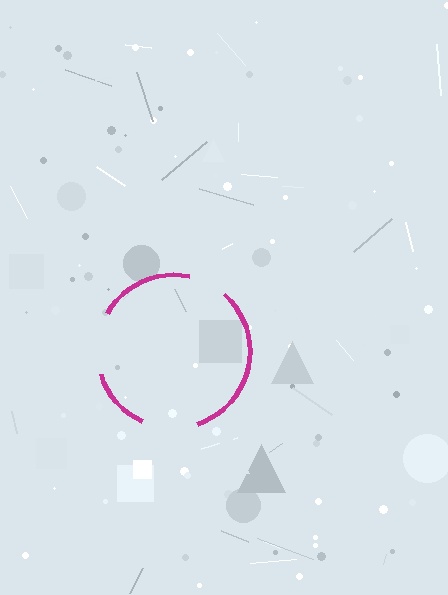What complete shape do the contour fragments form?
The contour fragments form a circle.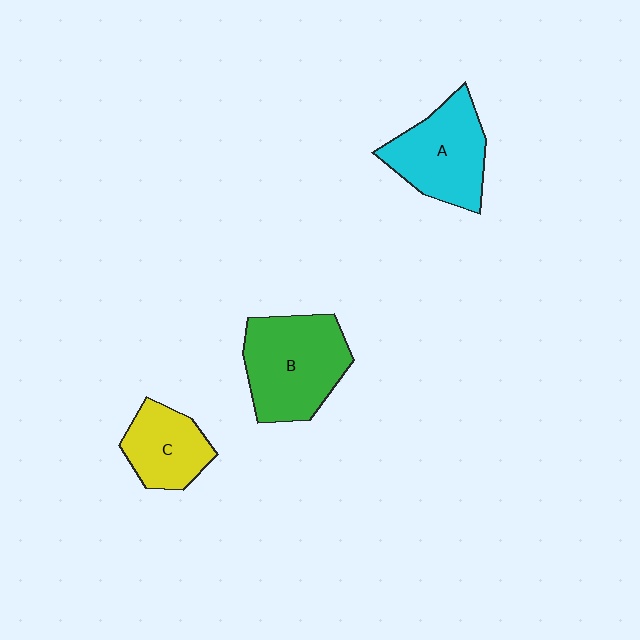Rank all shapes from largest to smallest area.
From largest to smallest: B (green), A (cyan), C (yellow).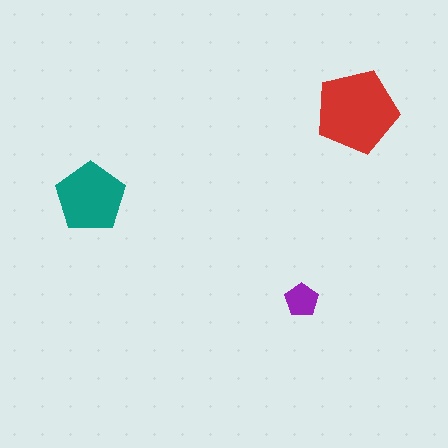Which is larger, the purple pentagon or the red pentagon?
The red one.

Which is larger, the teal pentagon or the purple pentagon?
The teal one.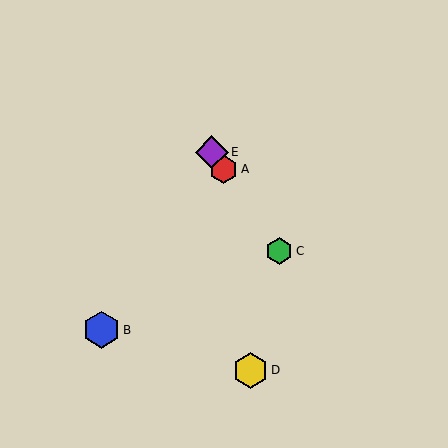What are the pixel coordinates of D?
Object D is at (250, 370).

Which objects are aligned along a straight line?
Objects A, C, E are aligned along a straight line.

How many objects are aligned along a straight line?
3 objects (A, C, E) are aligned along a straight line.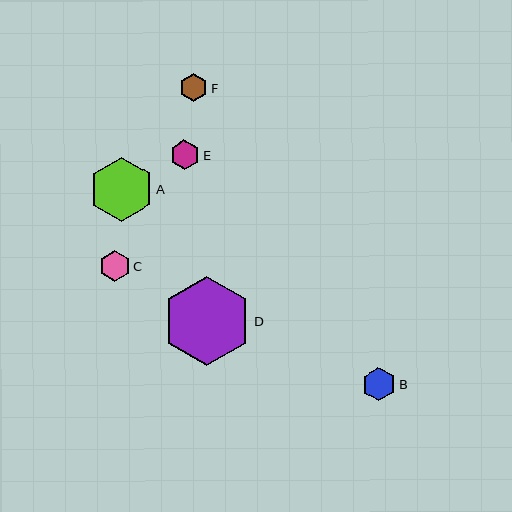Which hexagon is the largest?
Hexagon D is the largest with a size of approximately 89 pixels.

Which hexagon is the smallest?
Hexagon F is the smallest with a size of approximately 29 pixels.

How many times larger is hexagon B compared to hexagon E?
Hexagon B is approximately 1.1 times the size of hexagon E.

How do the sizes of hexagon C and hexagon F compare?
Hexagon C and hexagon F are approximately the same size.